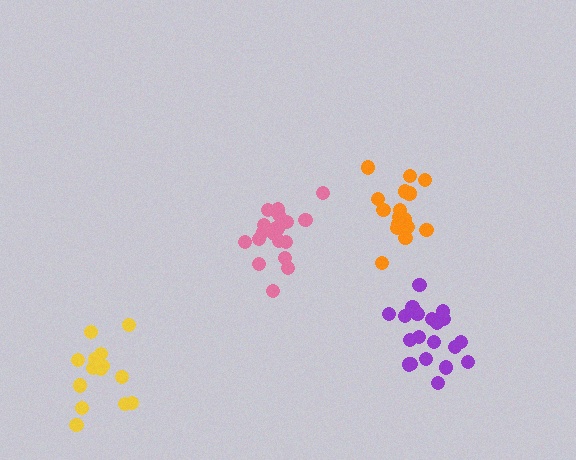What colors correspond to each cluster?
The clusters are colored: pink, purple, orange, yellow.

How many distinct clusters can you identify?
There are 4 distinct clusters.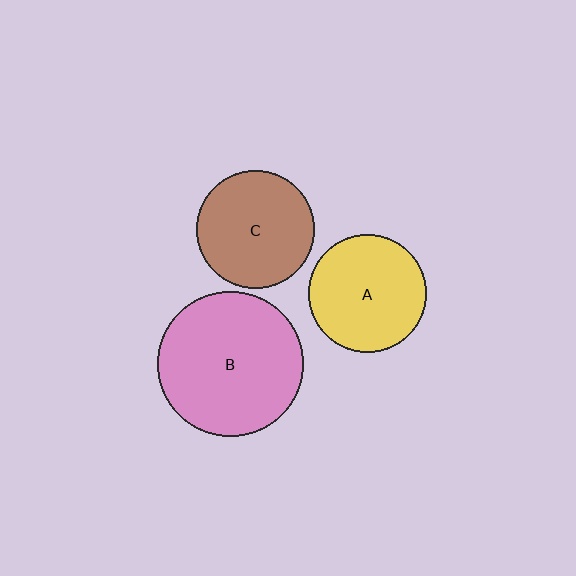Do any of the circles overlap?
No, none of the circles overlap.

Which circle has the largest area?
Circle B (pink).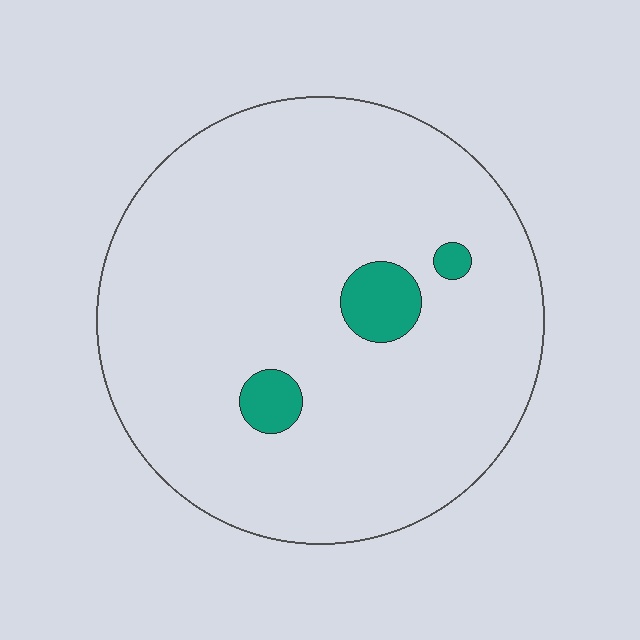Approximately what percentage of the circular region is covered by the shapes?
Approximately 5%.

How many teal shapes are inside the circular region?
3.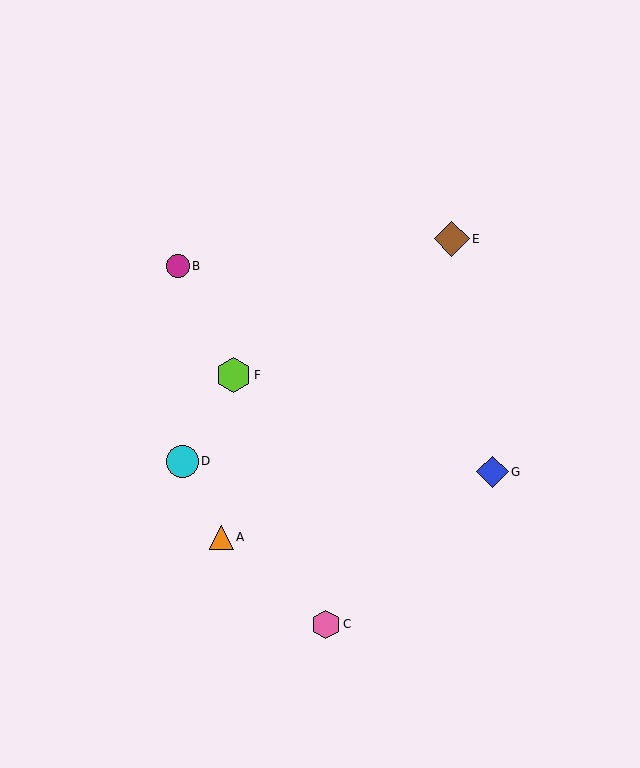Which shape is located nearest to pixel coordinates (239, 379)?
The lime hexagon (labeled F) at (234, 375) is nearest to that location.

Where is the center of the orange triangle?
The center of the orange triangle is at (221, 537).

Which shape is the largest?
The brown diamond (labeled E) is the largest.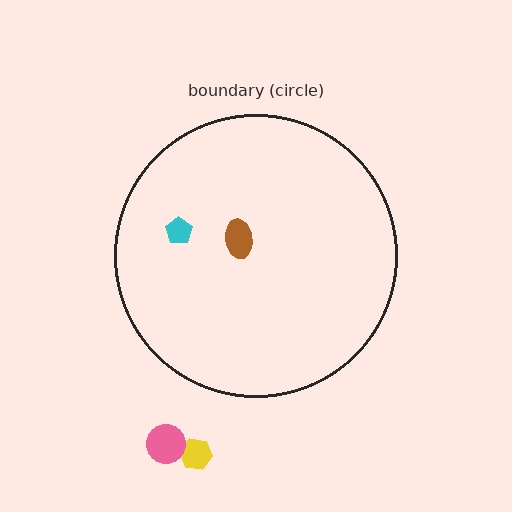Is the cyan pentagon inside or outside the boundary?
Inside.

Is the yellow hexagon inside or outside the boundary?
Outside.